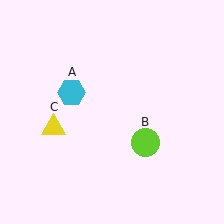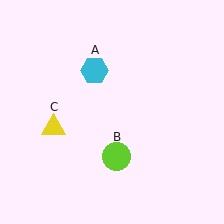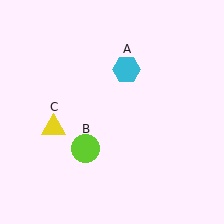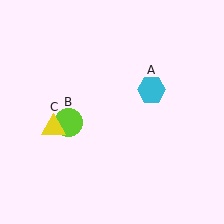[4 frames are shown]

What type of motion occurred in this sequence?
The cyan hexagon (object A), lime circle (object B) rotated clockwise around the center of the scene.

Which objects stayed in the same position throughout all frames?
Yellow triangle (object C) remained stationary.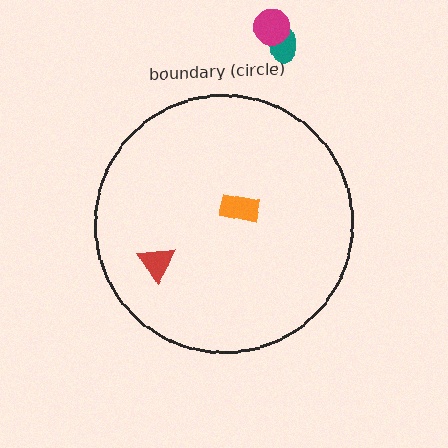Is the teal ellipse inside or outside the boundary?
Outside.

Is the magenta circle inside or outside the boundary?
Outside.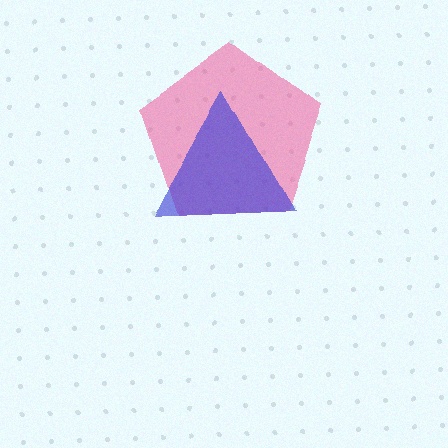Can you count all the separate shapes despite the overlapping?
Yes, there are 2 separate shapes.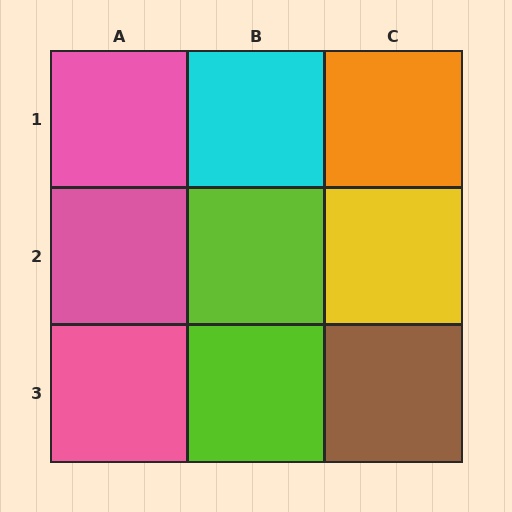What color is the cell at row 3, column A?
Pink.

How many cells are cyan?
1 cell is cyan.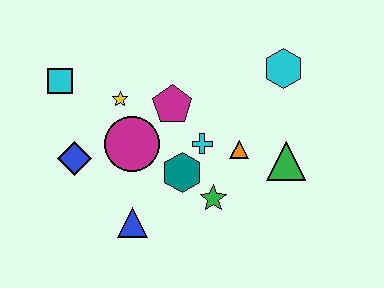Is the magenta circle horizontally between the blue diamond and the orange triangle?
Yes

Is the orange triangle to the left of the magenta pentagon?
No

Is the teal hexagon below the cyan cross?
Yes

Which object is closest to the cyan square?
The yellow star is closest to the cyan square.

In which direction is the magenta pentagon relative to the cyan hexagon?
The magenta pentagon is to the left of the cyan hexagon.